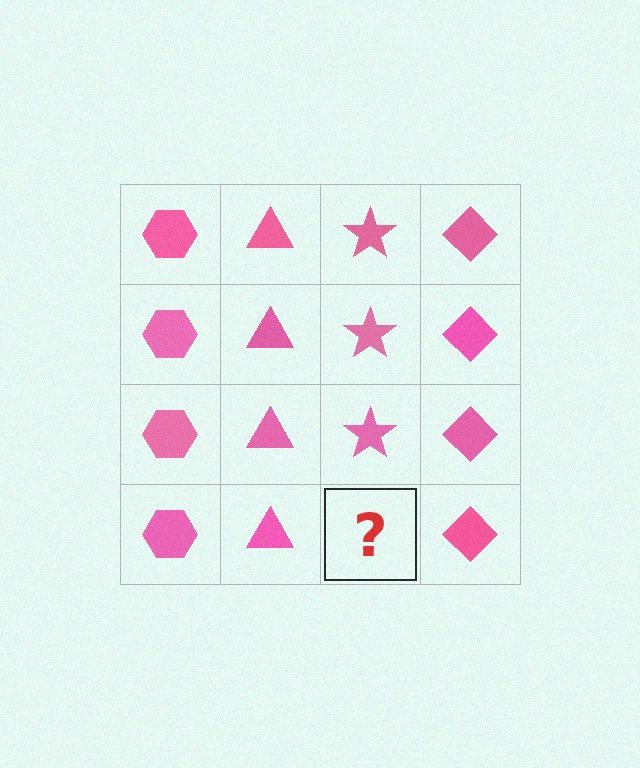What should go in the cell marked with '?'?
The missing cell should contain a pink star.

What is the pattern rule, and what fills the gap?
The rule is that each column has a consistent shape. The gap should be filled with a pink star.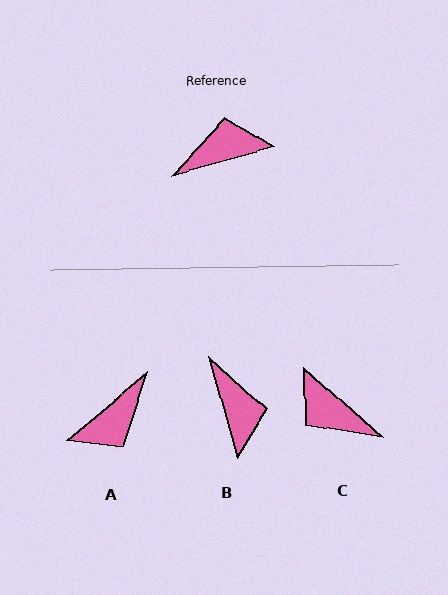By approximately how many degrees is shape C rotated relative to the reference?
Approximately 123 degrees counter-clockwise.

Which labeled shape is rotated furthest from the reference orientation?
A, about 156 degrees away.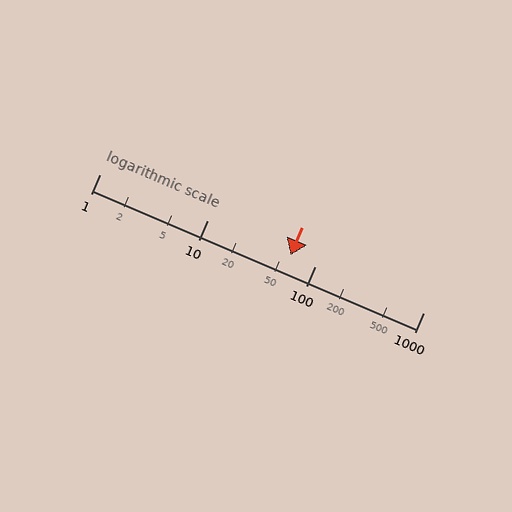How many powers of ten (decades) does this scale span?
The scale spans 3 decades, from 1 to 1000.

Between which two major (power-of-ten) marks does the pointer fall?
The pointer is between 10 and 100.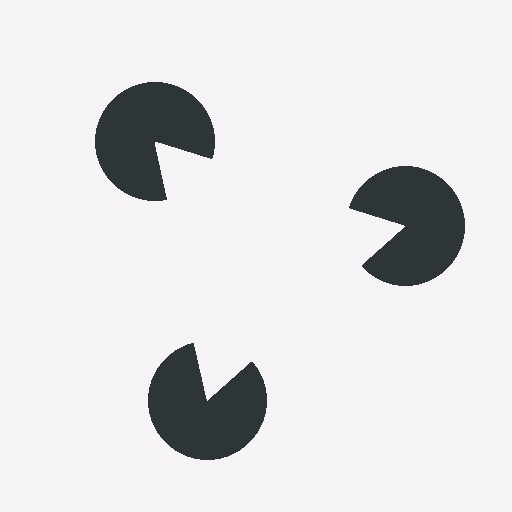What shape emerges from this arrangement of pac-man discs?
An illusory triangle — its edges are inferred from the aligned wedge cuts in the pac-man discs, not physically drawn.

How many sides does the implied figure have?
3 sides.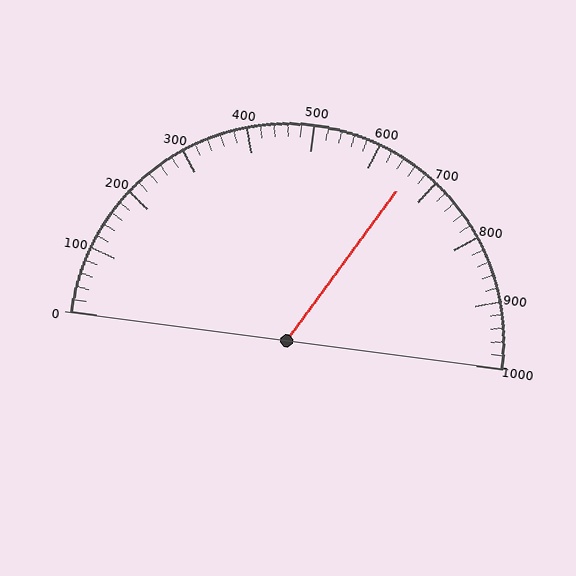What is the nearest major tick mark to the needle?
The nearest major tick mark is 700.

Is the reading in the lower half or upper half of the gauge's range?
The reading is in the upper half of the range (0 to 1000).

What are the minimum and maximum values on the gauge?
The gauge ranges from 0 to 1000.